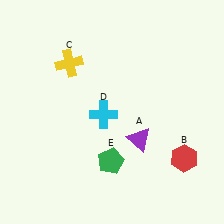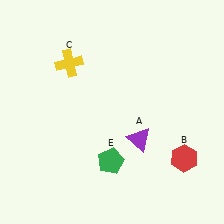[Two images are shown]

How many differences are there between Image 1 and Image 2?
There is 1 difference between the two images.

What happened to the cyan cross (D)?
The cyan cross (D) was removed in Image 2. It was in the bottom-left area of Image 1.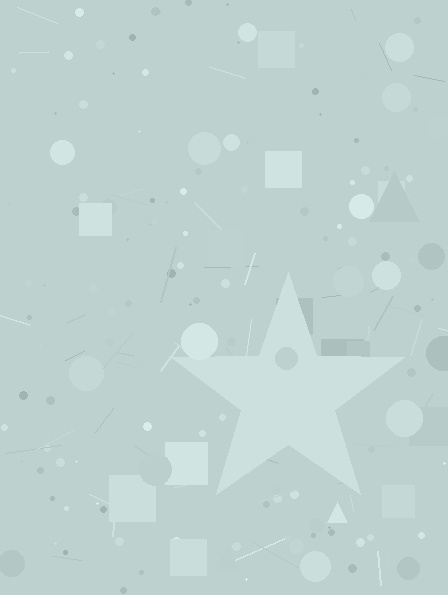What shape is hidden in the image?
A star is hidden in the image.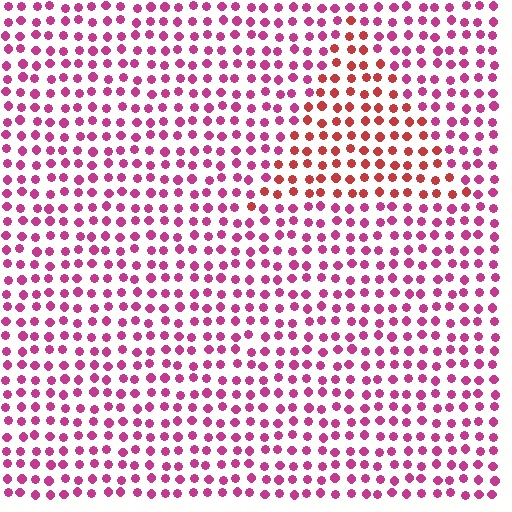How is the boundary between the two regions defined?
The boundary is defined purely by a slight shift in hue (about 36 degrees). Spacing, size, and orientation are identical on both sides.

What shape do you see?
I see a triangle.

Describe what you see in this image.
The image is filled with small magenta elements in a uniform arrangement. A triangle-shaped region is visible where the elements are tinted to a slightly different hue, forming a subtle color boundary.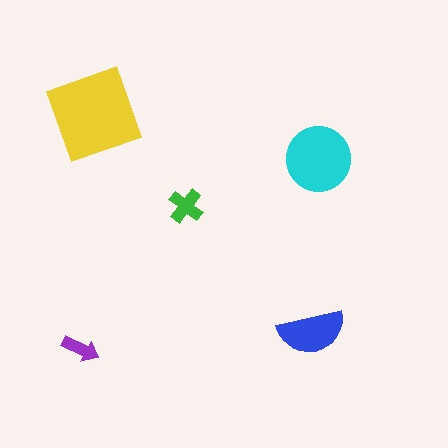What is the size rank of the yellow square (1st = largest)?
1st.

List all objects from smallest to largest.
The purple arrow, the green cross, the blue semicircle, the cyan circle, the yellow square.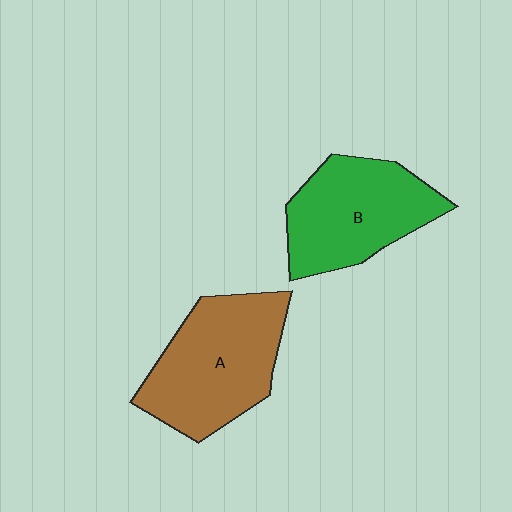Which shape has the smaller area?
Shape B (green).